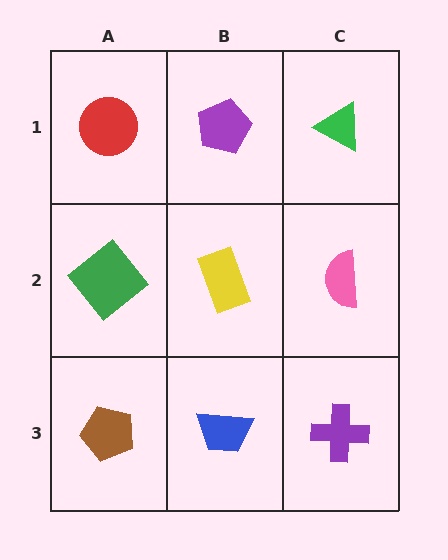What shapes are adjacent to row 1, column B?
A yellow rectangle (row 2, column B), a red circle (row 1, column A), a green triangle (row 1, column C).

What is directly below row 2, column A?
A brown pentagon.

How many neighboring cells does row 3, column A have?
2.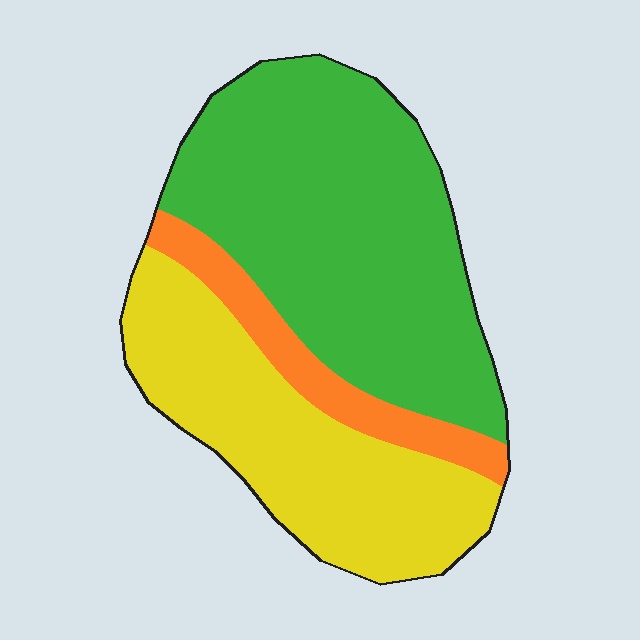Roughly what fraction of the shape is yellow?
Yellow takes up about three eighths (3/8) of the shape.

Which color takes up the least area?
Orange, at roughly 10%.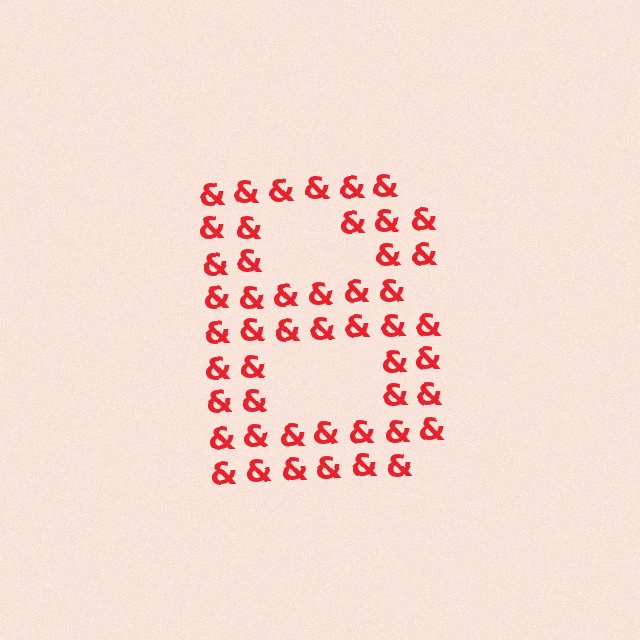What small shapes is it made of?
It is made of small ampersands.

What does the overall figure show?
The overall figure shows the letter B.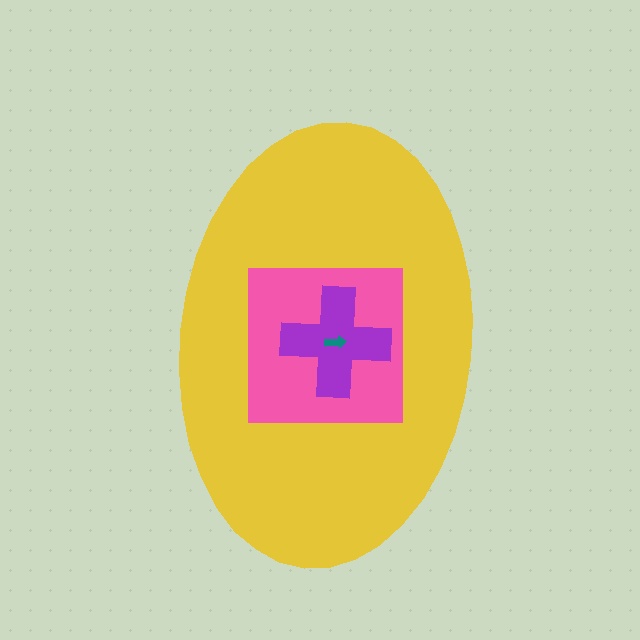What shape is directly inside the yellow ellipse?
The pink square.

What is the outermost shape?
The yellow ellipse.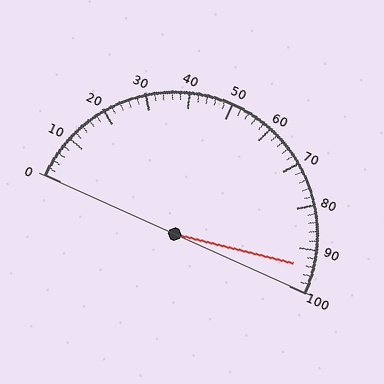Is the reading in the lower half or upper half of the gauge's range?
The reading is in the upper half of the range (0 to 100).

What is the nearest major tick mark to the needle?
The nearest major tick mark is 90.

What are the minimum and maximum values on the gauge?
The gauge ranges from 0 to 100.